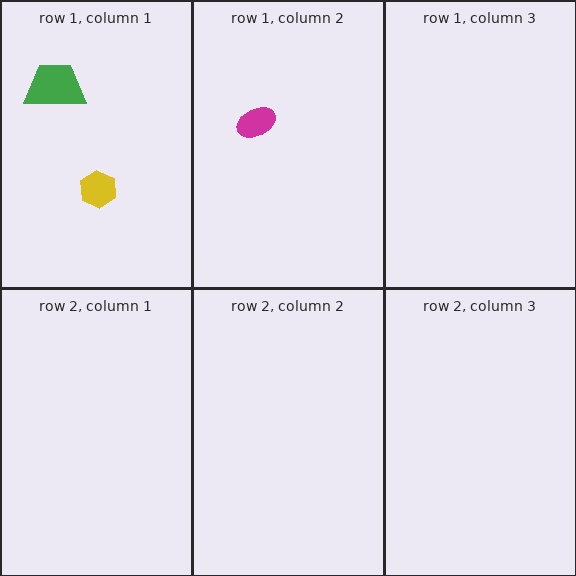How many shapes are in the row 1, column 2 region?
1.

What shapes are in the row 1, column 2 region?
The magenta ellipse.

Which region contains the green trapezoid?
The row 1, column 1 region.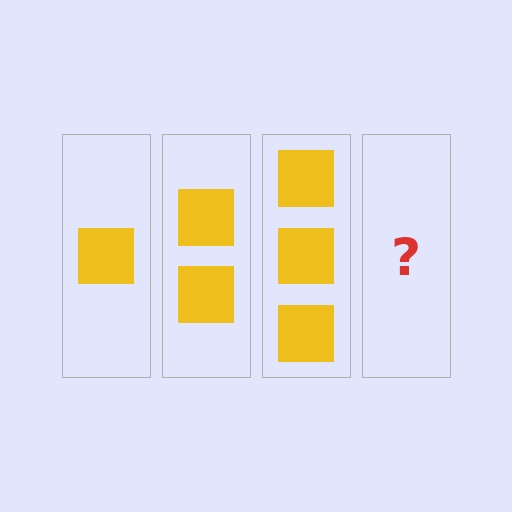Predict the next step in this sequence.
The next step is 4 squares.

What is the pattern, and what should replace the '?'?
The pattern is that each step adds one more square. The '?' should be 4 squares.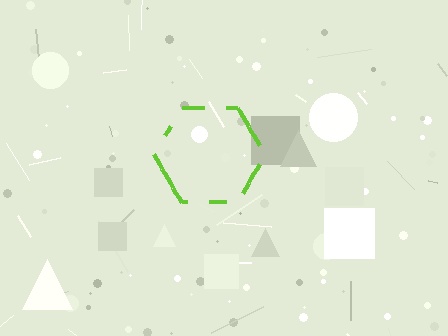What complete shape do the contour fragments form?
The contour fragments form a hexagon.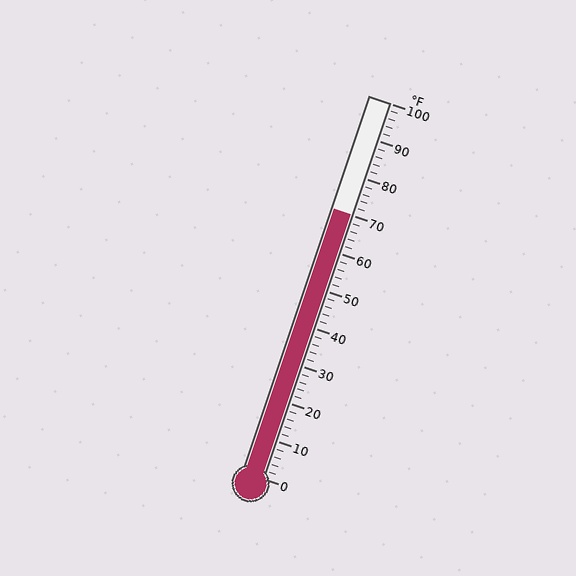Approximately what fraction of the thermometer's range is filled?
The thermometer is filled to approximately 70% of its range.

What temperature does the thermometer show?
The thermometer shows approximately 70°F.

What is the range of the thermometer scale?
The thermometer scale ranges from 0°F to 100°F.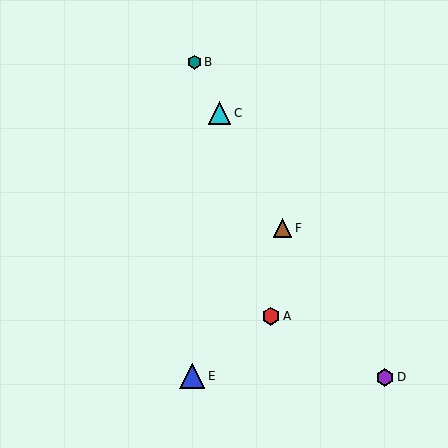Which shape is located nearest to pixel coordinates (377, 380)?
The purple hexagon (labeled D) at (385, 377) is nearest to that location.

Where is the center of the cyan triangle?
The center of the cyan triangle is at (219, 113).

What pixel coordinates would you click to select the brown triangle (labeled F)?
Click at (282, 228) to select the brown triangle F.